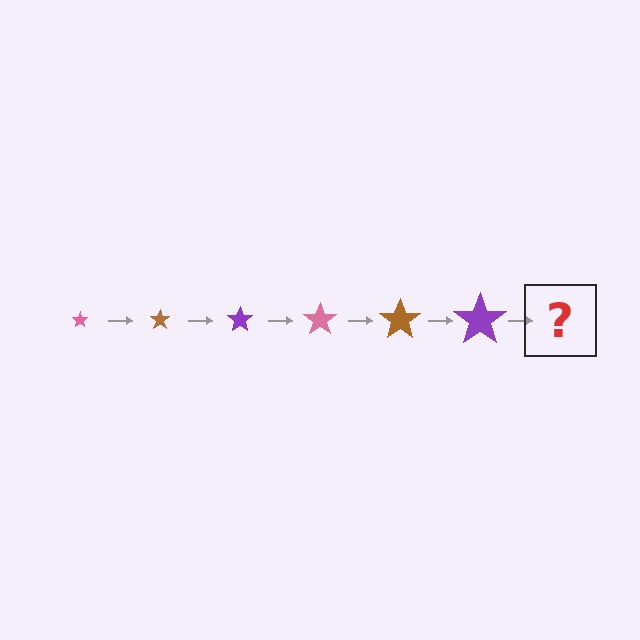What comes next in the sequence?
The next element should be a pink star, larger than the previous one.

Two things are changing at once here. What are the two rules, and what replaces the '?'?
The two rules are that the star grows larger each step and the color cycles through pink, brown, and purple. The '?' should be a pink star, larger than the previous one.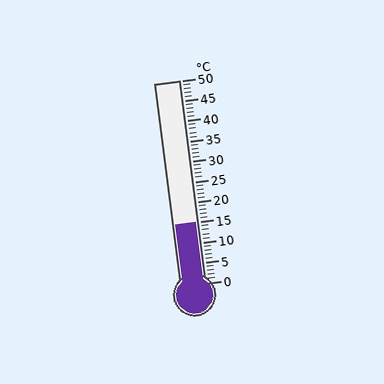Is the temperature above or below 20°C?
The temperature is below 20°C.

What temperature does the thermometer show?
The thermometer shows approximately 15°C.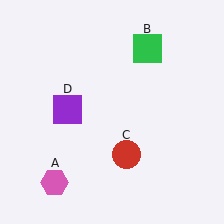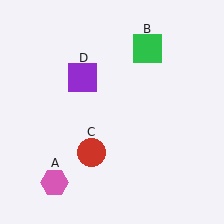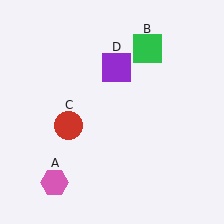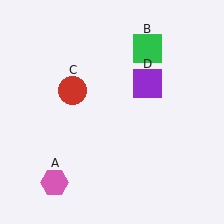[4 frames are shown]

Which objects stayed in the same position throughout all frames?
Pink hexagon (object A) and green square (object B) remained stationary.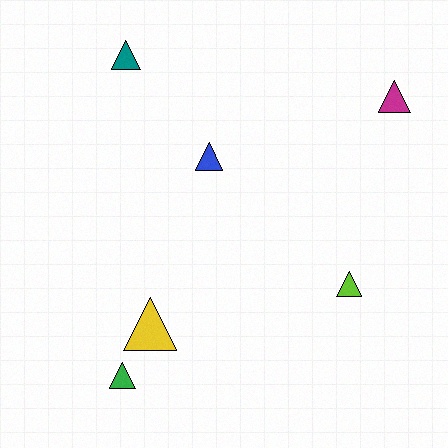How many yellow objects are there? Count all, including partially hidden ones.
There is 1 yellow object.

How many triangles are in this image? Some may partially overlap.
There are 6 triangles.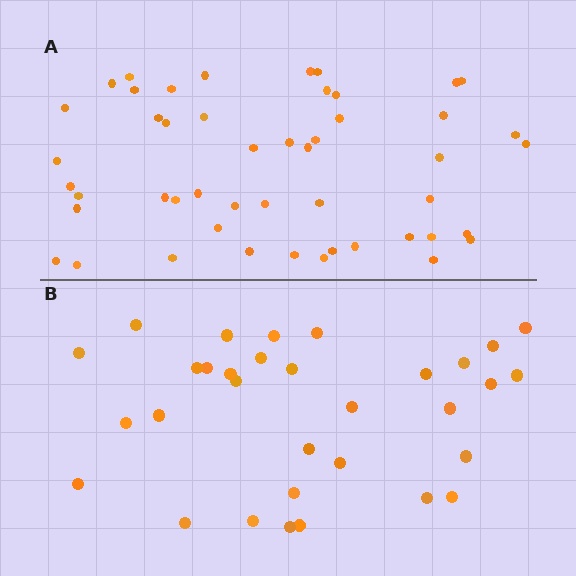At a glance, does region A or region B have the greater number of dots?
Region A (the top region) has more dots.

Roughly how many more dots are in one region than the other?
Region A has approximately 15 more dots than region B.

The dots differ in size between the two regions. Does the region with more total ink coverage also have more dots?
No. Region B has more total ink coverage because its dots are larger, but region A actually contains more individual dots. Total area can be misleading — the number of items is what matters here.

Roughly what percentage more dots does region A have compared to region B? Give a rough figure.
About 55% more.